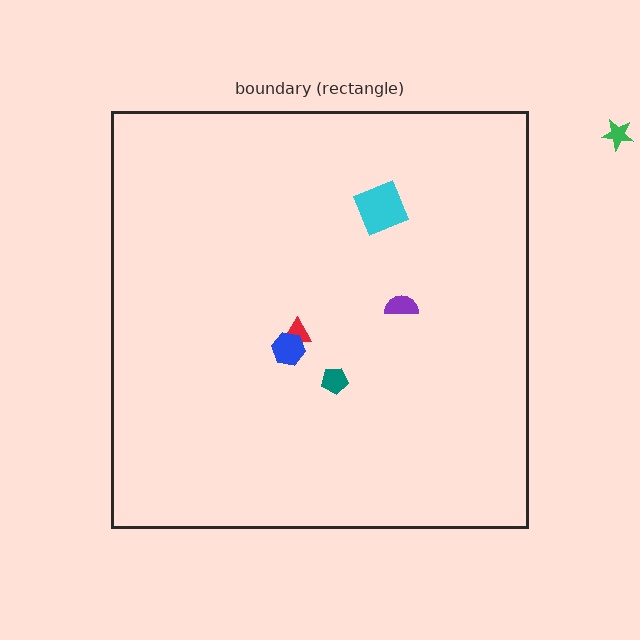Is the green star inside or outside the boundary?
Outside.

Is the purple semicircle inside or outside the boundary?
Inside.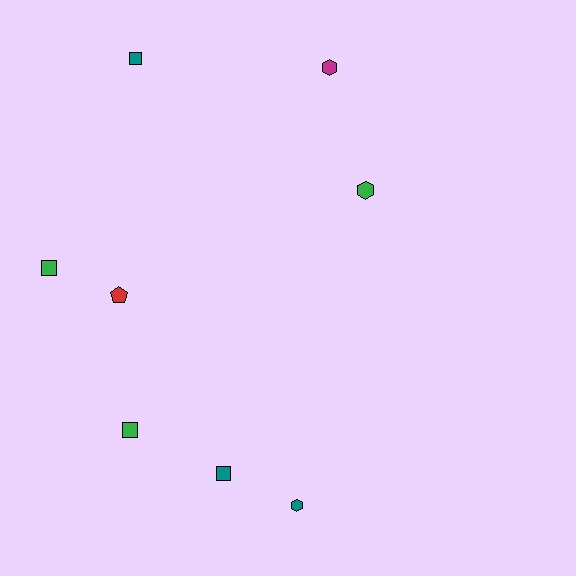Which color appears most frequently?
Green, with 3 objects.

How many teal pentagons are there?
There are no teal pentagons.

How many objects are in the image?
There are 8 objects.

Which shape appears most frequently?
Square, with 4 objects.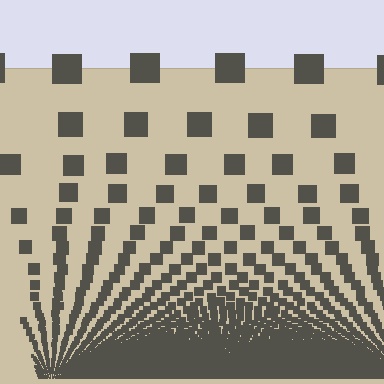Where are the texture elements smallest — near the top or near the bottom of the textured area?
Near the bottom.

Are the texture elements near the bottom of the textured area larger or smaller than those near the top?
Smaller. The gradient is inverted — elements near the bottom are smaller and denser.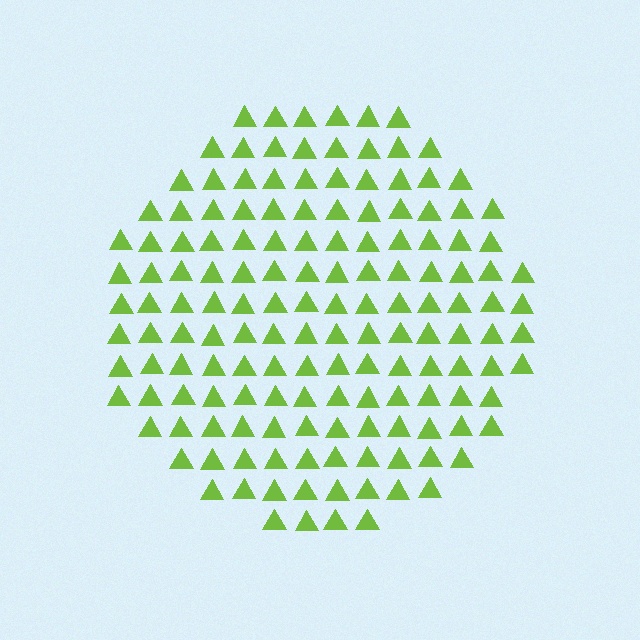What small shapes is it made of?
It is made of small triangles.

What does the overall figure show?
The overall figure shows a circle.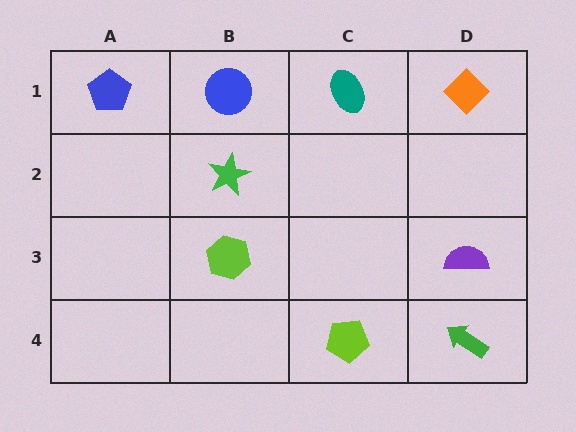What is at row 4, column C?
A lime pentagon.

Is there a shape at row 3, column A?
No, that cell is empty.